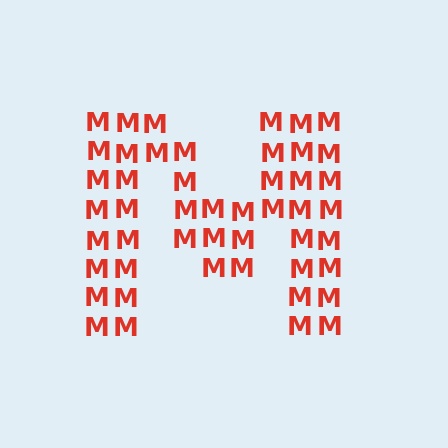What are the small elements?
The small elements are letter M's.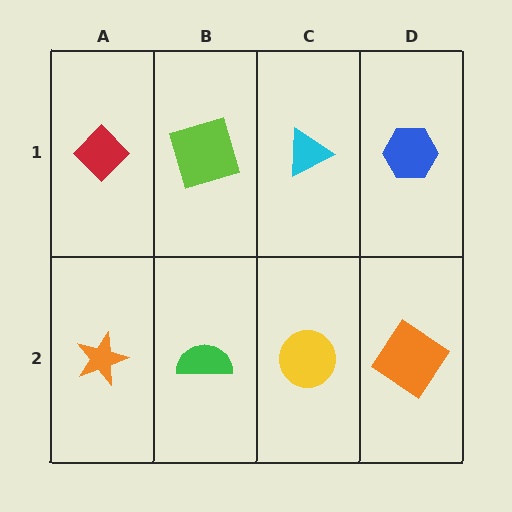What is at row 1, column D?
A blue hexagon.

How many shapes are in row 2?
4 shapes.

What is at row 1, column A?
A red diamond.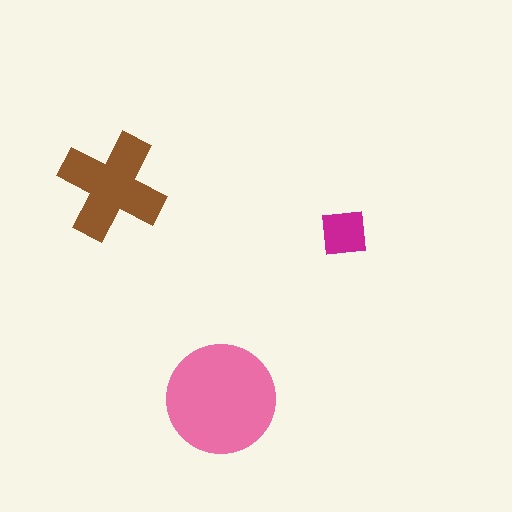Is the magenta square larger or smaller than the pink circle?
Smaller.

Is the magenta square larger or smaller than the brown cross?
Smaller.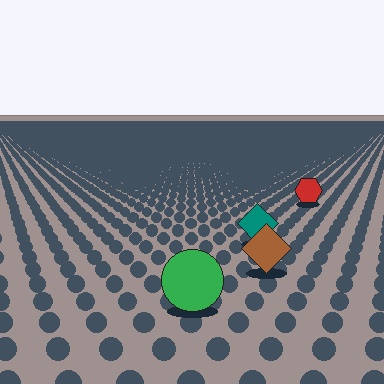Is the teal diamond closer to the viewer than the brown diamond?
No. The brown diamond is closer — you can tell from the texture gradient: the ground texture is coarser near it.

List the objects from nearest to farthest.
From nearest to farthest: the green circle, the brown diamond, the teal diamond, the red hexagon.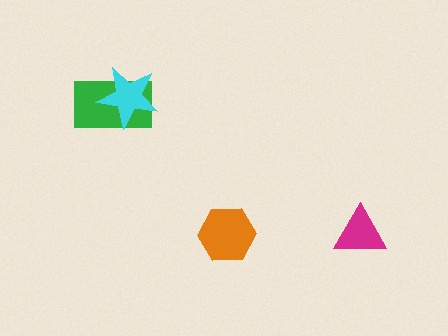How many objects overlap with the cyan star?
1 object overlaps with the cyan star.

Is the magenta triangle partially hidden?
No, no other shape covers it.